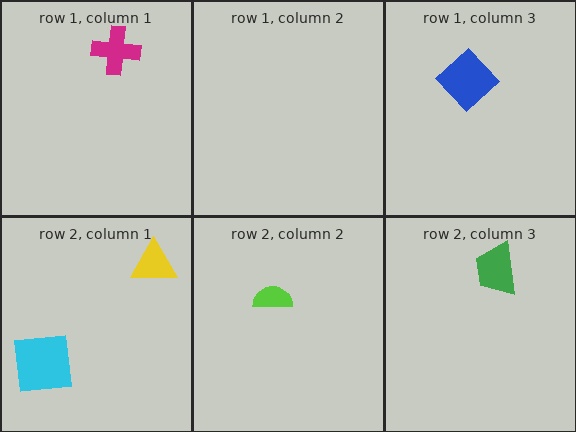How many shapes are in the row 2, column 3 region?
1.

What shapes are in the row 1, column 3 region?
The blue diamond.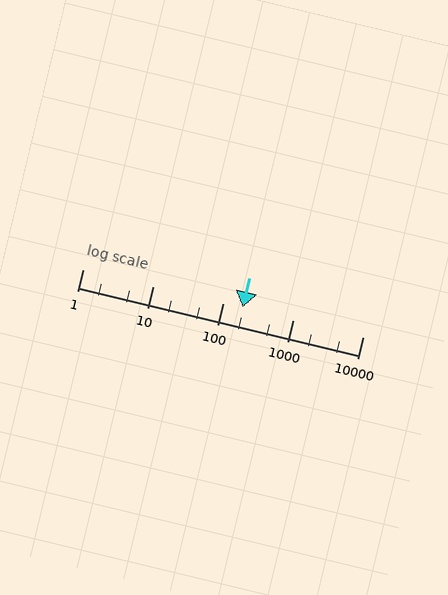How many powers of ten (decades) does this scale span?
The scale spans 4 decades, from 1 to 10000.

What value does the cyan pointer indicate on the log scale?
The pointer indicates approximately 190.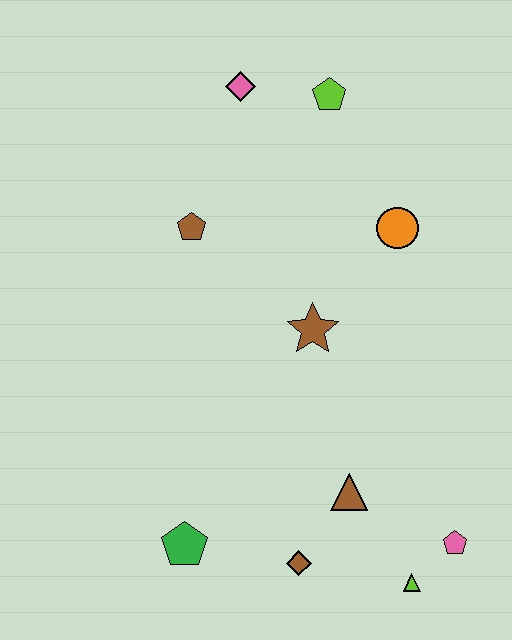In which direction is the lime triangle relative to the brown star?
The lime triangle is below the brown star.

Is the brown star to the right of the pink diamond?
Yes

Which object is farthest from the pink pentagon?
The pink diamond is farthest from the pink pentagon.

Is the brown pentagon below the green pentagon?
No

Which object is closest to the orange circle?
The brown star is closest to the orange circle.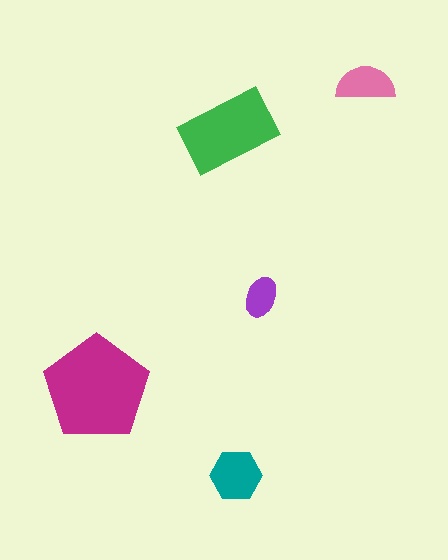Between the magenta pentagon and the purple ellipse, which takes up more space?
The magenta pentagon.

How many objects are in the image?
There are 5 objects in the image.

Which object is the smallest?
The purple ellipse.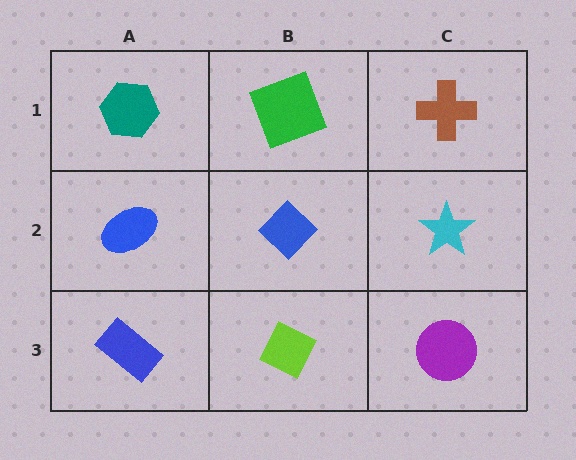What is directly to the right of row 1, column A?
A green square.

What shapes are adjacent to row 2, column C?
A brown cross (row 1, column C), a purple circle (row 3, column C), a blue diamond (row 2, column B).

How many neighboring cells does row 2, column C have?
3.